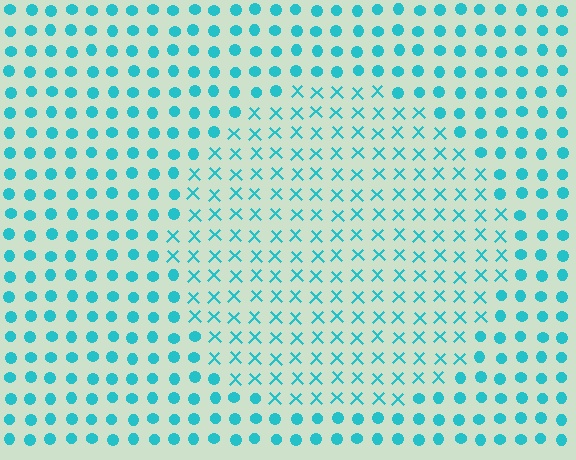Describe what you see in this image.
The image is filled with small cyan elements arranged in a uniform grid. A circle-shaped region contains X marks, while the surrounding area contains circles. The boundary is defined purely by the change in element shape.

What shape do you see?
I see a circle.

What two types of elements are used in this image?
The image uses X marks inside the circle region and circles outside it.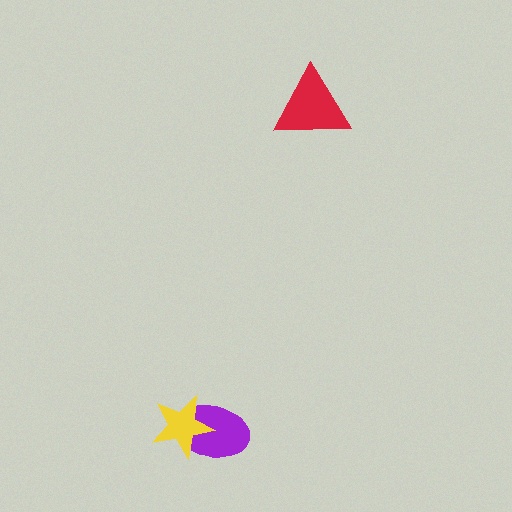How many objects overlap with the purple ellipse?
1 object overlaps with the purple ellipse.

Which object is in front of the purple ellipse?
The yellow star is in front of the purple ellipse.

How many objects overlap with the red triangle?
0 objects overlap with the red triangle.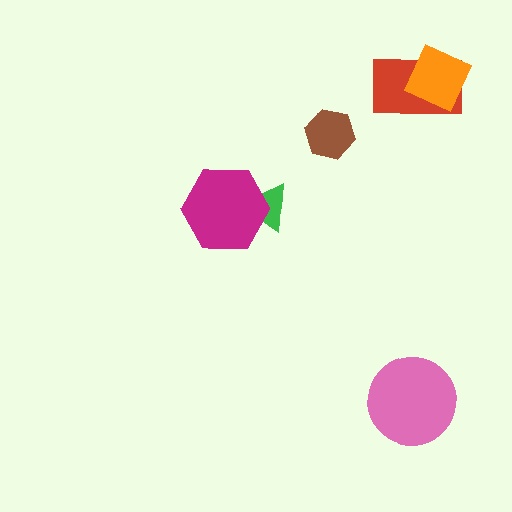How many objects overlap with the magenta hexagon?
1 object overlaps with the magenta hexagon.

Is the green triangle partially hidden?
Yes, it is partially covered by another shape.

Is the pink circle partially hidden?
No, no other shape covers it.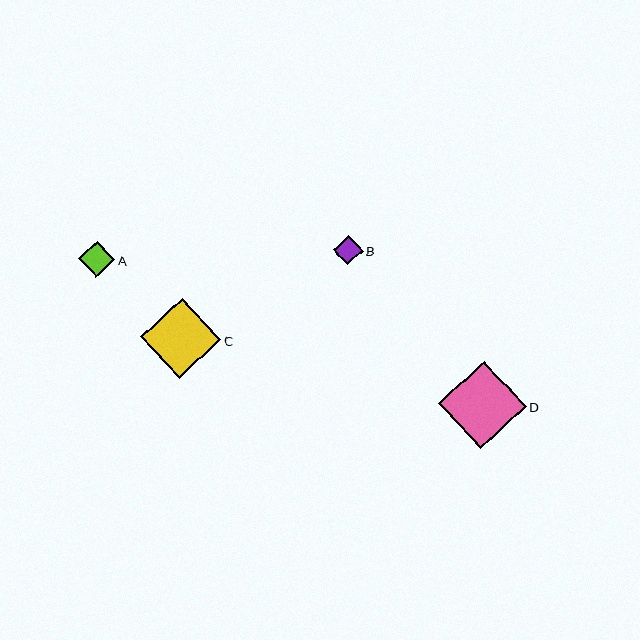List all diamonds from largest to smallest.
From largest to smallest: D, C, A, B.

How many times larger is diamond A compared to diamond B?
Diamond A is approximately 1.2 times the size of diamond B.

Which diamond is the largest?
Diamond D is the largest with a size of approximately 88 pixels.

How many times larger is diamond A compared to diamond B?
Diamond A is approximately 1.2 times the size of diamond B.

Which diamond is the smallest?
Diamond B is the smallest with a size of approximately 29 pixels.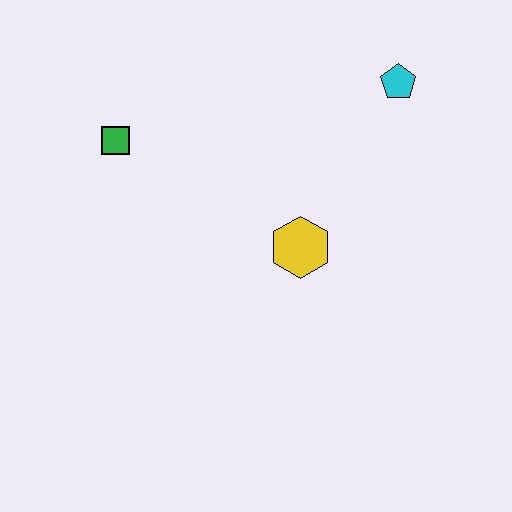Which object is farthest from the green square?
The cyan pentagon is farthest from the green square.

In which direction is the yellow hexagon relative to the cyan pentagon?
The yellow hexagon is below the cyan pentagon.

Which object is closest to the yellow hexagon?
The cyan pentagon is closest to the yellow hexagon.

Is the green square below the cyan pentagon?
Yes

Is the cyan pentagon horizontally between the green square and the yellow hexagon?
No